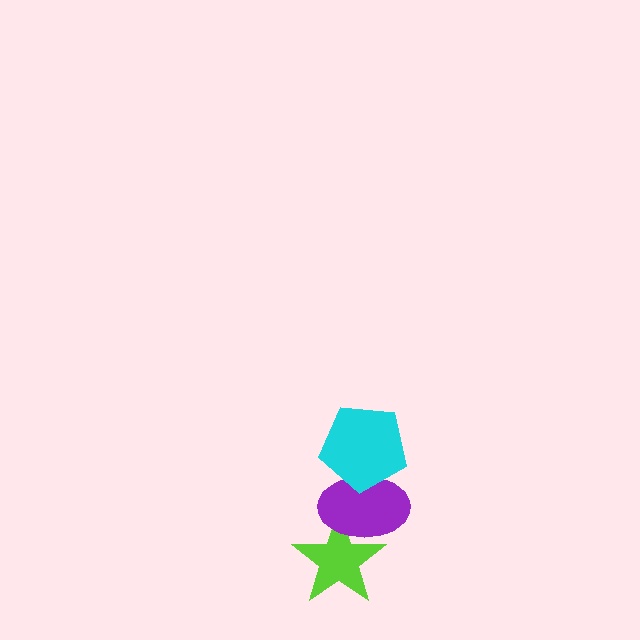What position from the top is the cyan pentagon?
The cyan pentagon is 1st from the top.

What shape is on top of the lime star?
The purple ellipse is on top of the lime star.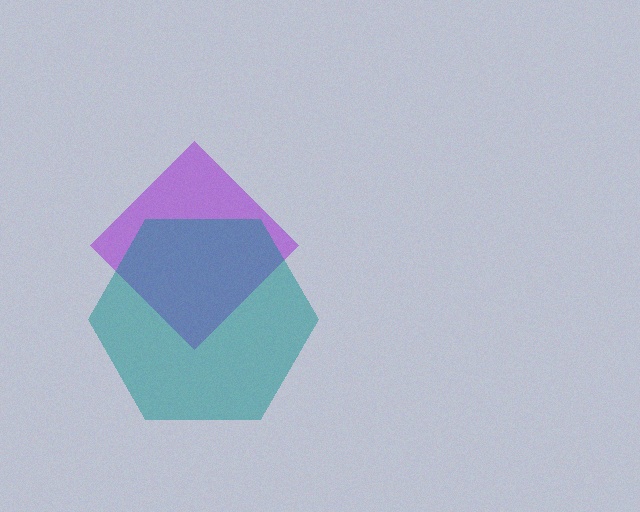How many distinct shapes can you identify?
There are 2 distinct shapes: a purple diamond, a teal hexagon.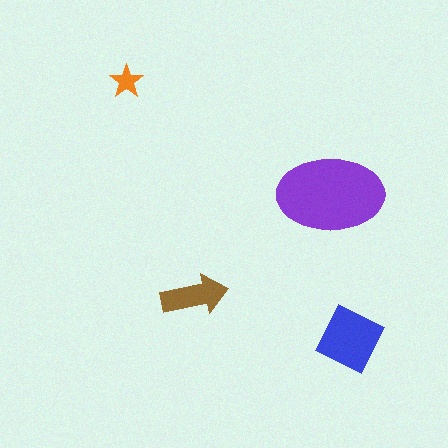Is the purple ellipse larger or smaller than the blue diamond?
Larger.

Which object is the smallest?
The orange star.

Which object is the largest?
The purple ellipse.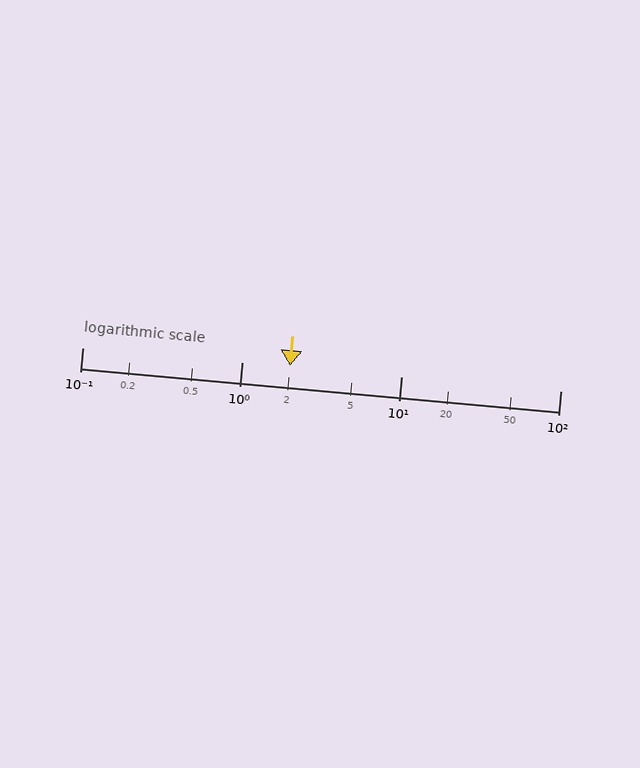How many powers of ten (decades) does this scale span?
The scale spans 3 decades, from 0.1 to 100.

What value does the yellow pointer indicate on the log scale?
The pointer indicates approximately 2.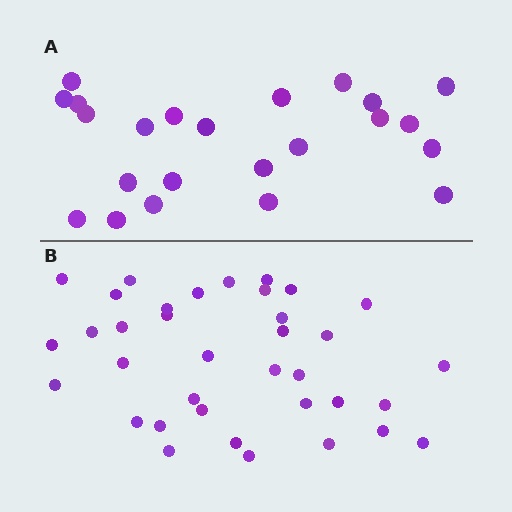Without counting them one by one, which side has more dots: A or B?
Region B (the bottom region) has more dots.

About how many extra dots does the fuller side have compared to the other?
Region B has approximately 15 more dots than region A.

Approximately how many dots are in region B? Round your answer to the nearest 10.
About 40 dots. (The exact count is 36, which rounds to 40.)